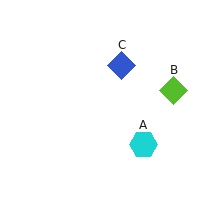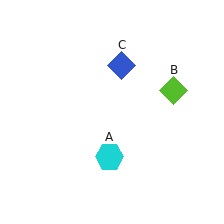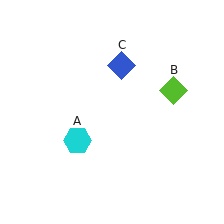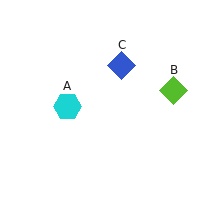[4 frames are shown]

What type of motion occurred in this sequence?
The cyan hexagon (object A) rotated clockwise around the center of the scene.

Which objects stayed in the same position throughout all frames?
Lime diamond (object B) and blue diamond (object C) remained stationary.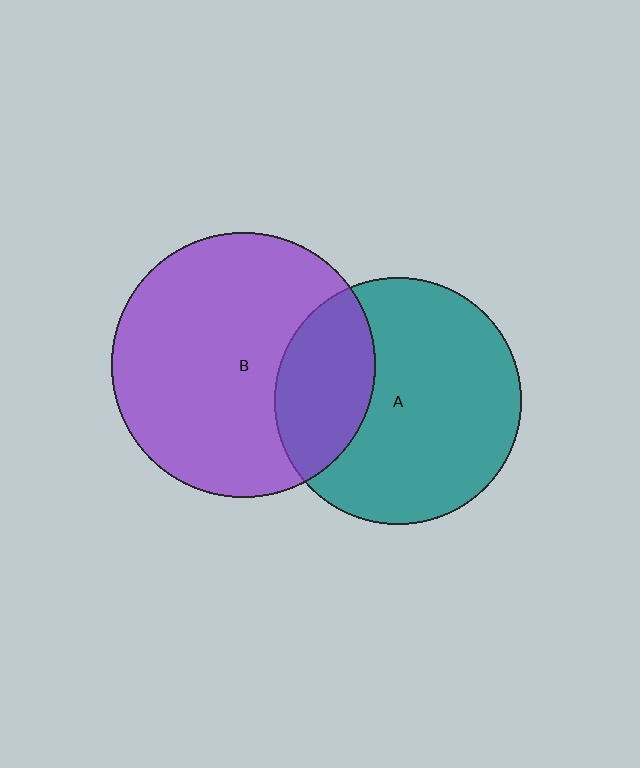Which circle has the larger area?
Circle B (purple).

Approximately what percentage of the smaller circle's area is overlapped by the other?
Approximately 30%.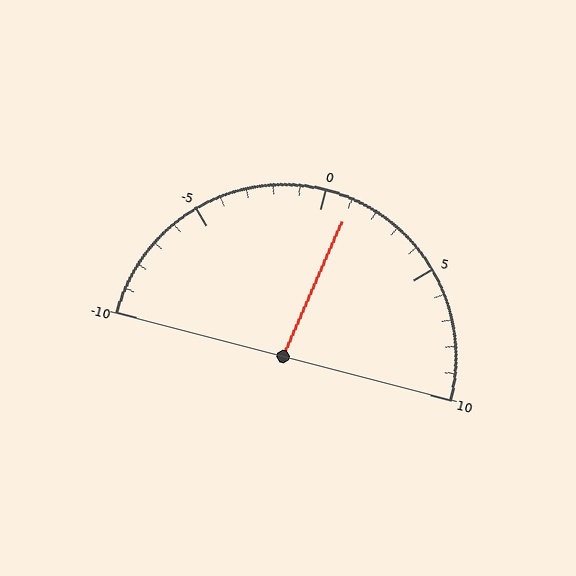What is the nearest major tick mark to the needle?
The nearest major tick mark is 0.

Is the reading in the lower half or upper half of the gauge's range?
The reading is in the upper half of the range (-10 to 10).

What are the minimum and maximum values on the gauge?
The gauge ranges from -10 to 10.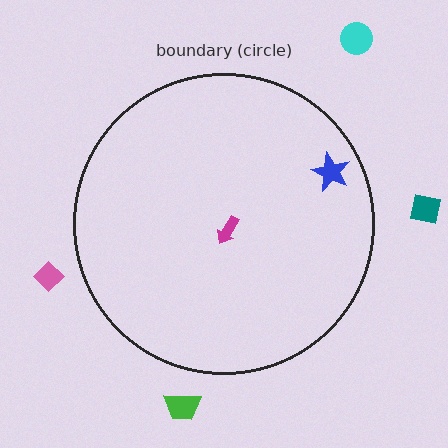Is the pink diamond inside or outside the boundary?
Outside.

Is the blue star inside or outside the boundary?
Inside.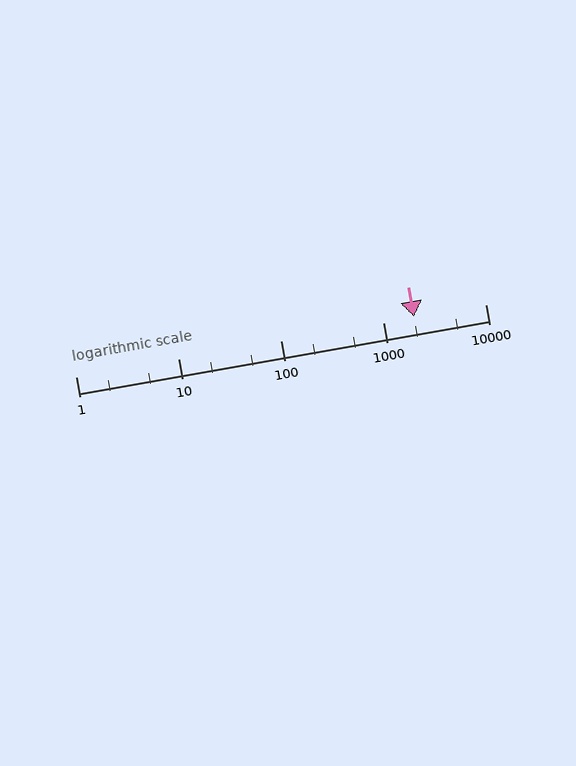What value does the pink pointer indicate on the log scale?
The pointer indicates approximately 2000.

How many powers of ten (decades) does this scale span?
The scale spans 4 decades, from 1 to 10000.